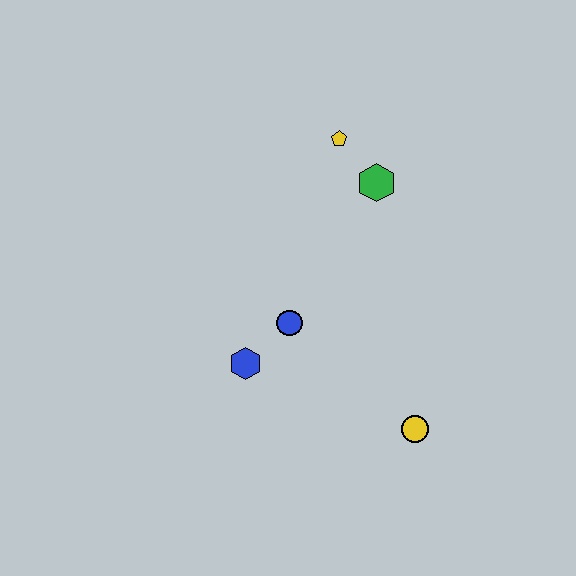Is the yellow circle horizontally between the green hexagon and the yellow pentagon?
No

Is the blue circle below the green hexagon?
Yes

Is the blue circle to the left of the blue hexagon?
No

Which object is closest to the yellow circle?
The blue circle is closest to the yellow circle.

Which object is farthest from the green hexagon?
The yellow circle is farthest from the green hexagon.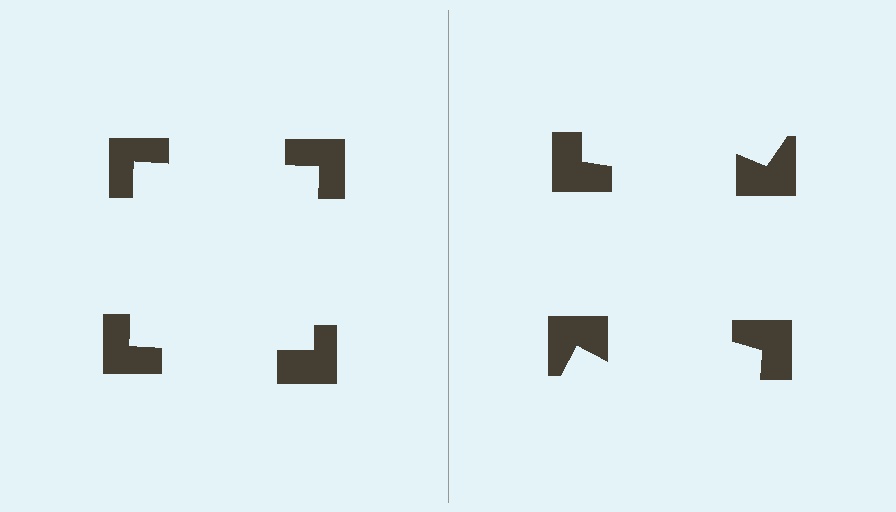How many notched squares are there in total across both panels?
8 — 4 on each side.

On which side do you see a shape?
An illusory square appears on the left side. On the right side the wedge cuts are rotated, so no coherent shape forms.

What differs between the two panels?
The notched squares are positioned identically on both sides; only the wedge orientations differ. On the left they align to a square; on the right they are misaligned.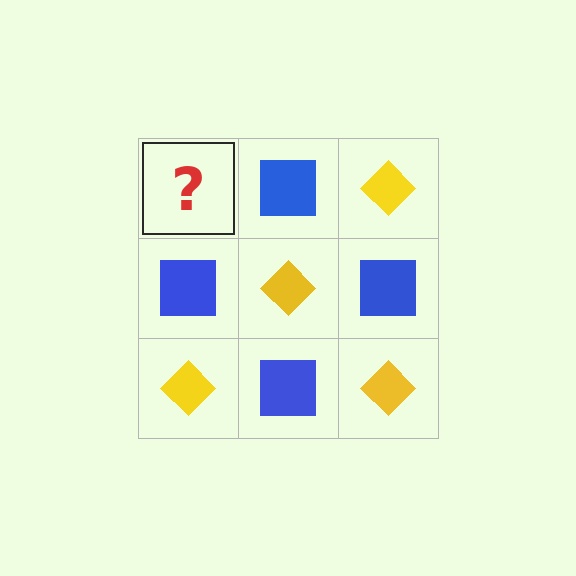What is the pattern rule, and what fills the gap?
The rule is that it alternates yellow diamond and blue square in a checkerboard pattern. The gap should be filled with a yellow diamond.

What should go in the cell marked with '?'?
The missing cell should contain a yellow diamond.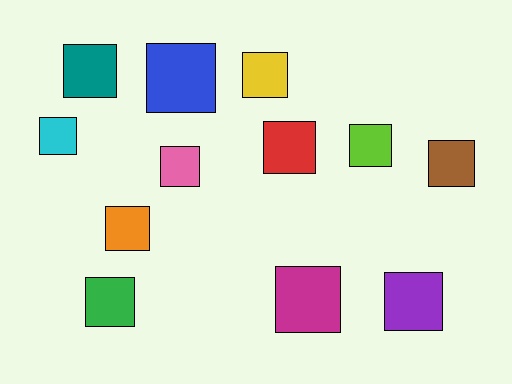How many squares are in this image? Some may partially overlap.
There are 12 squares.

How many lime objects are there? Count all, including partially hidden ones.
There is 1 lime object.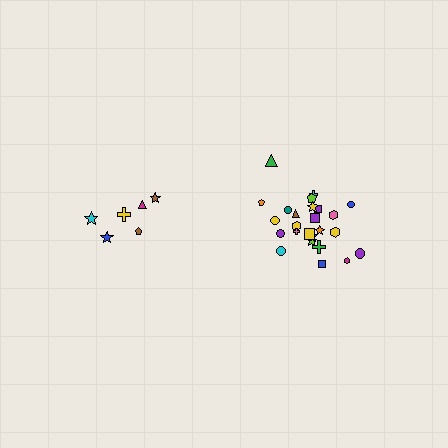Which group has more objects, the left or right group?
The right group.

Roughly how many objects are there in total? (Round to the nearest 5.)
Roughly 30 objects in total.